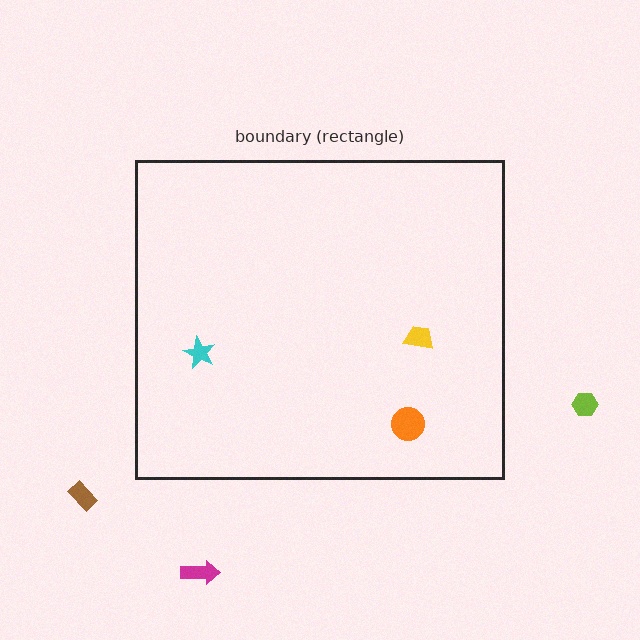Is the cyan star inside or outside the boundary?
Inside.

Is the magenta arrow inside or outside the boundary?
Outside.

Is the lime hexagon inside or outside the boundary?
Outside.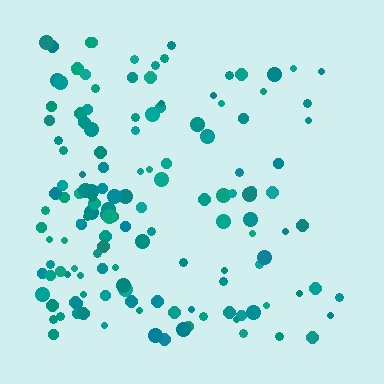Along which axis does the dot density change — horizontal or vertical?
Horizontal.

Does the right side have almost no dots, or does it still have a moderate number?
Still a moderate number, just noticeably fewer than the left.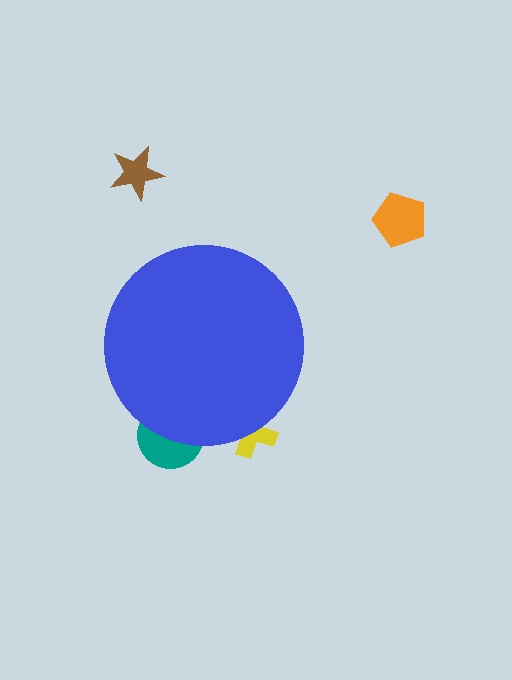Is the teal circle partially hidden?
Yes, the teal circle is partially hidden behind the blue circle.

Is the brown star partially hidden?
No, the brown star is fully visible.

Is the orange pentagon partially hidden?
No, the orange pentagon is fully visible.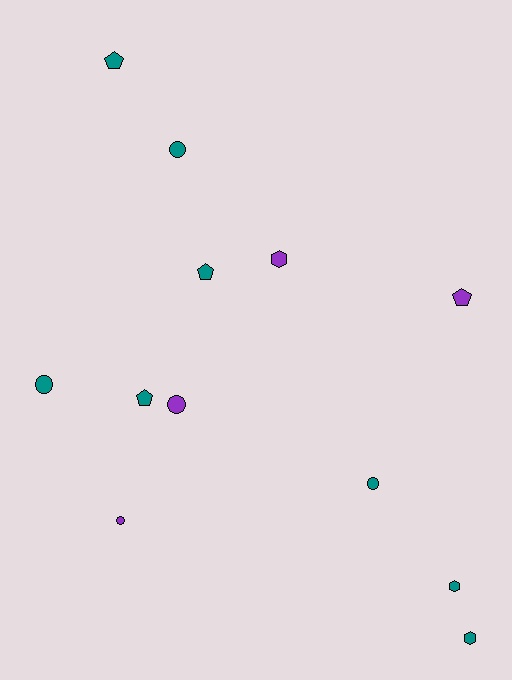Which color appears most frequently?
Teal, with 8 objects.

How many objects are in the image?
There are 12 objects.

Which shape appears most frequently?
Circle, with 5 objects.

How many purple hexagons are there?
There is 1 purple hexagon.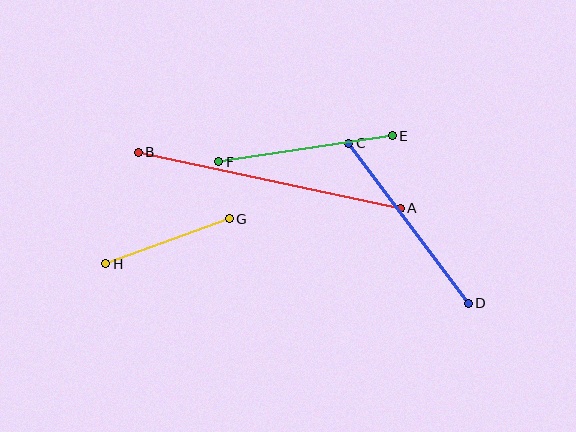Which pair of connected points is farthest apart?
Points A and B are farthest apart.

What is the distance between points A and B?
The distance is approximately 268 pixels.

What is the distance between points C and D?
The distance is approximately 200 pixels.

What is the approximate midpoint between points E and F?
The midpoint is at approximately (305, 149) pixels.